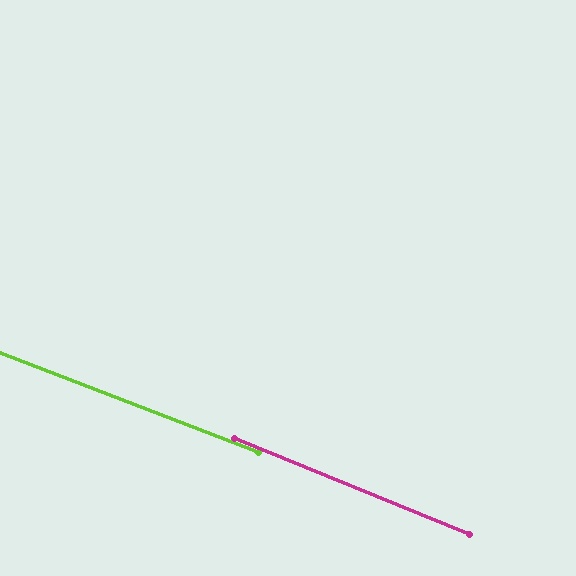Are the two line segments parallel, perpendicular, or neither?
Parallel — their directions differ by only 1.4°.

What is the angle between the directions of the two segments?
Approximately 1 degree.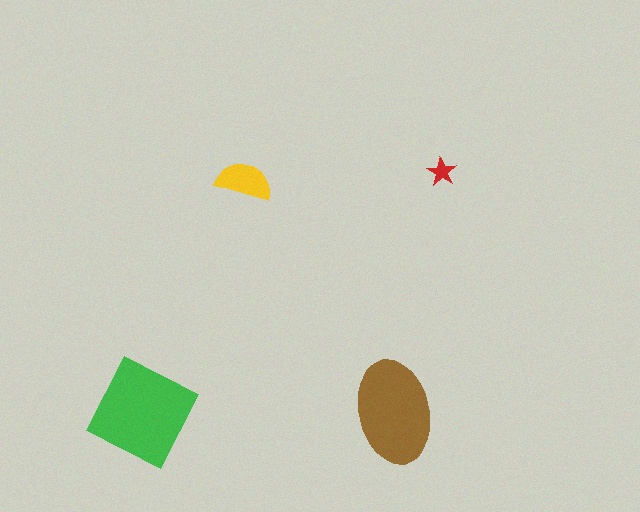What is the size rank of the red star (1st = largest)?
4th.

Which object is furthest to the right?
The red star is rightmost.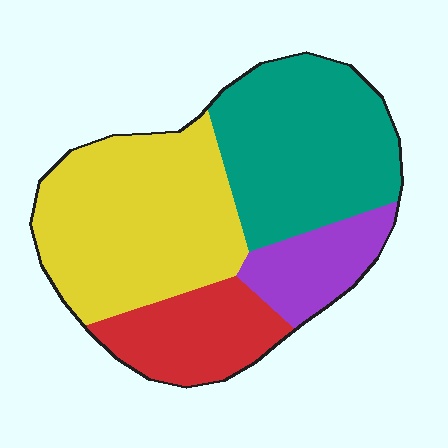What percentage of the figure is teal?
Teal covers around 35% of the figure.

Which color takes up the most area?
Yellow, at roughly 40%.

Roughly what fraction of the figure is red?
Red takes up less than a sixth of the figure.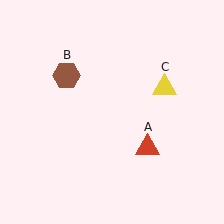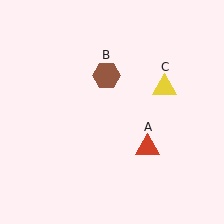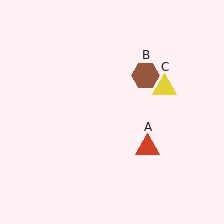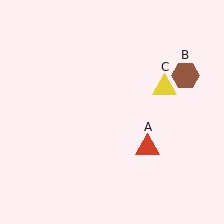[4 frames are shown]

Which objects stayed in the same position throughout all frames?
Red triangle (object A) and yellow triangle (object C) remained stationary.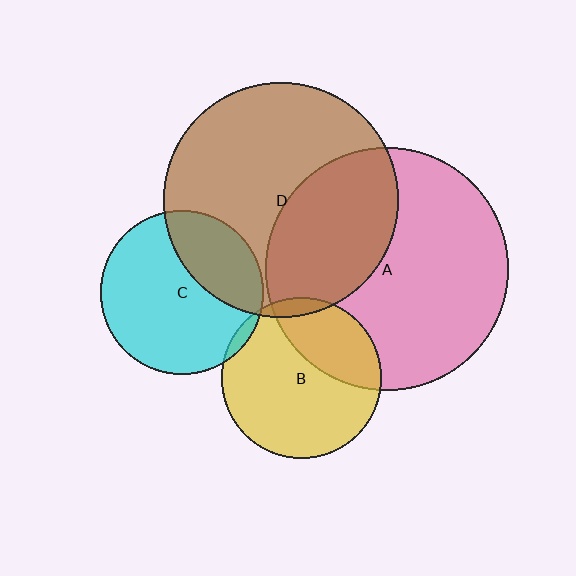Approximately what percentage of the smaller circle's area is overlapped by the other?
Approximately 30%.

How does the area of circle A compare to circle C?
Approximately 2.2 times.